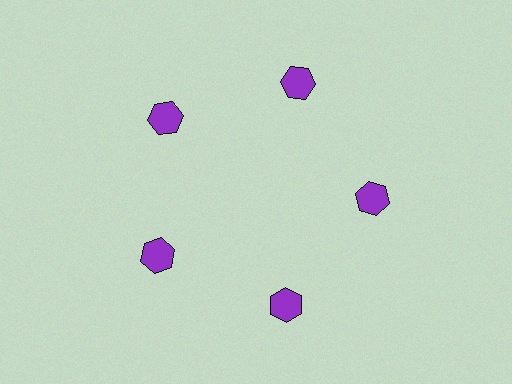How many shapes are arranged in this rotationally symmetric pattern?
There are 5 shapes, arranged in 5 groups of 1.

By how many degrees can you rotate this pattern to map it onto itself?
The pattern maps onto itself every 72 degrees of rotation.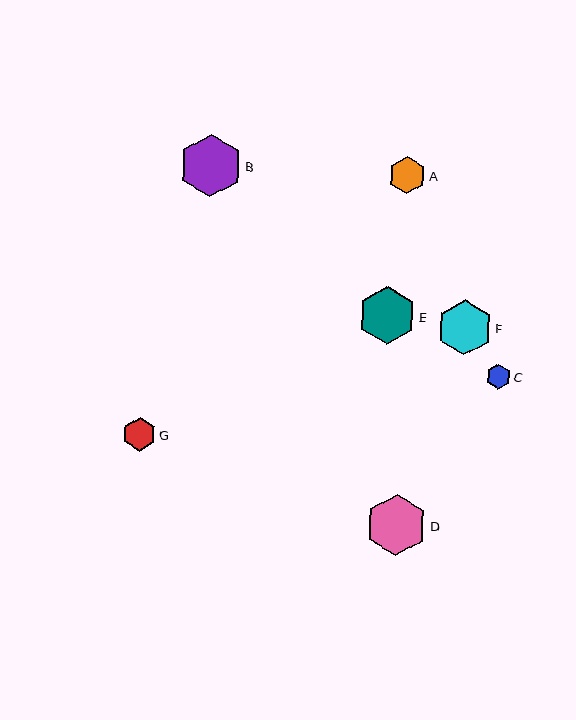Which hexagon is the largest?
Hexagon B is the largest with a size of approximately 63 pixels.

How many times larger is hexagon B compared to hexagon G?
Hexagon B is approximately 1.9 times the size of hexagon G.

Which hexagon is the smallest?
Hexagon C is the smallest with a size of approximately 25 pixels.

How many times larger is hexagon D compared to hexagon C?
Hexagon D is approximately 2.5 times the size of hexagon C.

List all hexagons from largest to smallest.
From largest to smallest: B, D, E, F, A, G, C.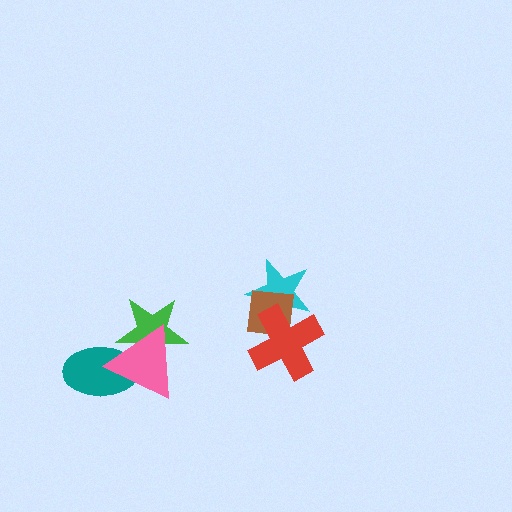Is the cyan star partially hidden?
Yes, it is partially covered by another shape.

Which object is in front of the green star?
The pink triangle is in front of the green star.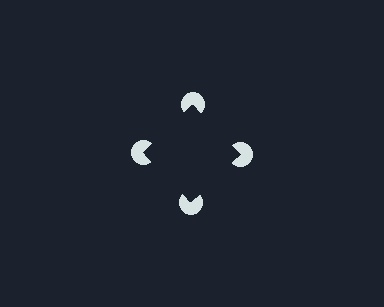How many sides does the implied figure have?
4 sides.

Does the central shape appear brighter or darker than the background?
It typically appears slightly darker than the background, even though no actual brightness change is drawn.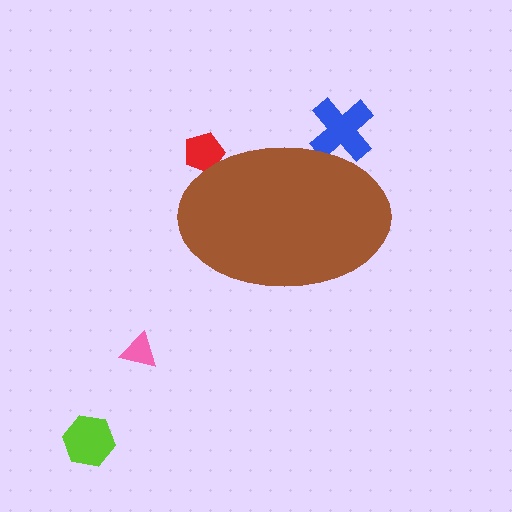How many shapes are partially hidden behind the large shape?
2 shapes are partially hidden.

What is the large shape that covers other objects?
A brown ellipse.